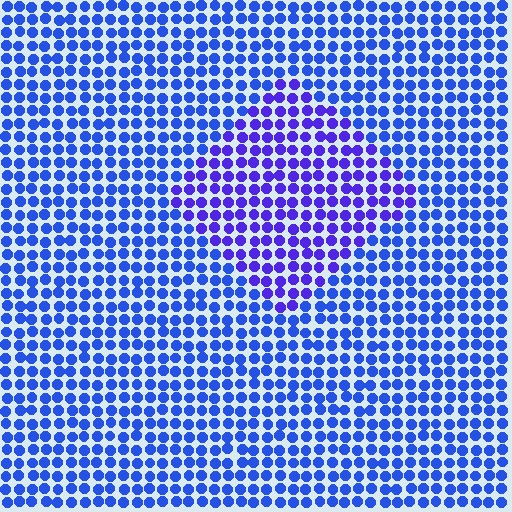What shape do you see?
I see a diamond.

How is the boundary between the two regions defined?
The boundary is defined purely by a slight shift in hue (about 27 degrees). Spacing, size, and orientation are identical on both sides.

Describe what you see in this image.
The image is filled with small blue elements in a uniform arrangement. A diamond-shaped region is visible where the elements are tinted to a slightly different hue, forming a subtle color boundary.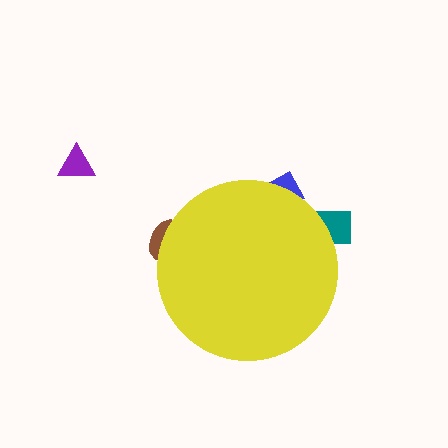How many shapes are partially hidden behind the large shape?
3 shapes are partially hidden.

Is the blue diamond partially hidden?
Yes, the blue diamond is partially hidden behind the yellow circle.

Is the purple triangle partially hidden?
No, the purple triangle is fully visible.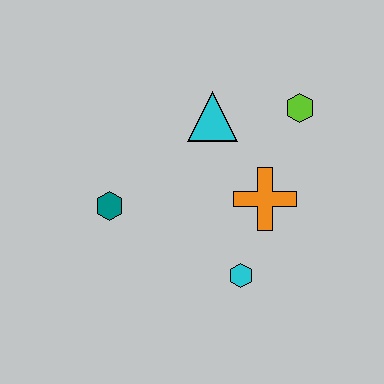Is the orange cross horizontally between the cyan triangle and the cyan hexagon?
No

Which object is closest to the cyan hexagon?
The orange cross is closest to the cyan hexagon.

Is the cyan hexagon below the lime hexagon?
Yes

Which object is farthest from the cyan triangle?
The cyan hexagon is farthest from the cyan triangle.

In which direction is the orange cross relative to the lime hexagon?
The orange cross is below the lime hexagon.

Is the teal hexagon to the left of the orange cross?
Yes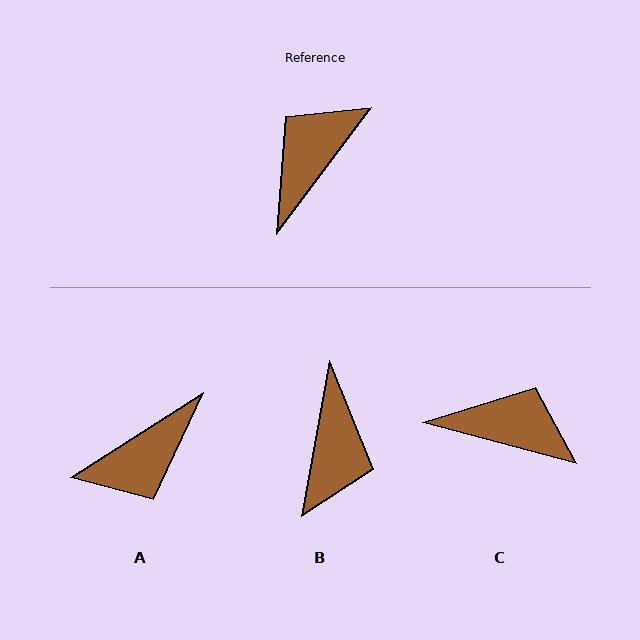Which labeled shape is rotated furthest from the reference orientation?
A, about 159 degrees away.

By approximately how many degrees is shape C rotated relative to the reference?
Approximately 68 degrees clockwise.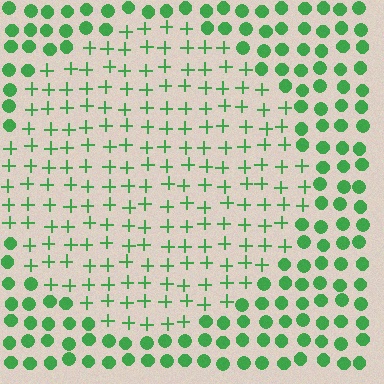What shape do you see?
I see a circle.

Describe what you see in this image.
The image is filled with small green elements arranged in a uniform grid. A circle-shaped region contains plus signs, while the surrounding area contains circles. The boundary is defined purely by the change in element shape.